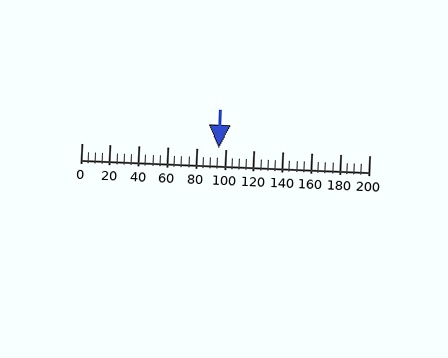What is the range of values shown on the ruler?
The ruler shows values from 0 to 200.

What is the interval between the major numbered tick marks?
The major tick marks are spaced 20 units apart.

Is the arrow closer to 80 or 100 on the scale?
The arrow is closer to 100.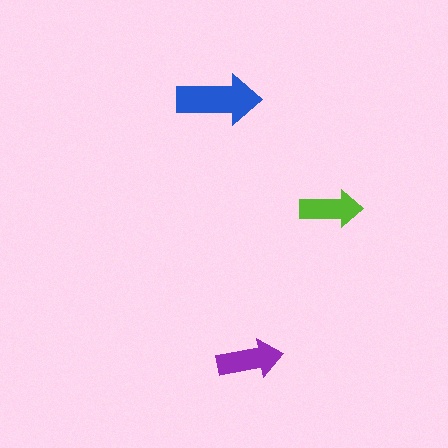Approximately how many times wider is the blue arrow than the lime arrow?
About 1.5 times wider.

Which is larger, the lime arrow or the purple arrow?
The purple one.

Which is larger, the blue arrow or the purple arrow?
The blue one.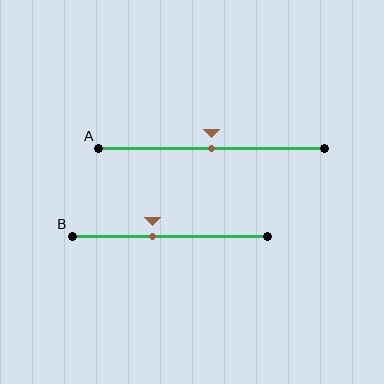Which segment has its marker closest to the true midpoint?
Segment A has its marker closest to the true midpoint.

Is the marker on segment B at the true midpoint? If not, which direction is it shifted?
No, the marker on segment B is shifted to the left by about 9% of the segment length.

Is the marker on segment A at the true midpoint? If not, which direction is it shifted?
Yes, the marker on segment A is at the true midpoint.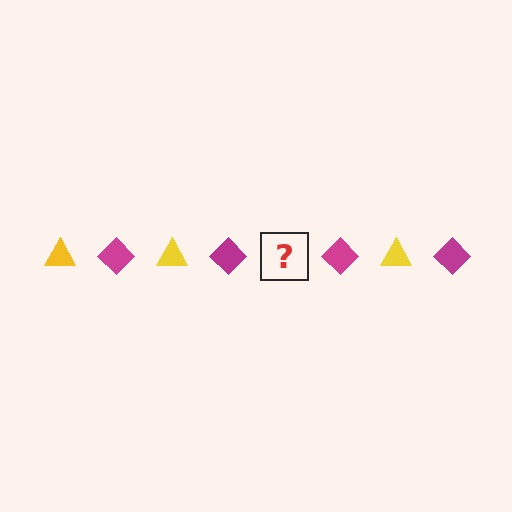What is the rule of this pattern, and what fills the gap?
The rule is that the pattern alternates between yellow triangle and magenta diamond. The gap should be filled with a yellow triangle.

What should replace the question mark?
The question mark should be replaced with a yellow triangle.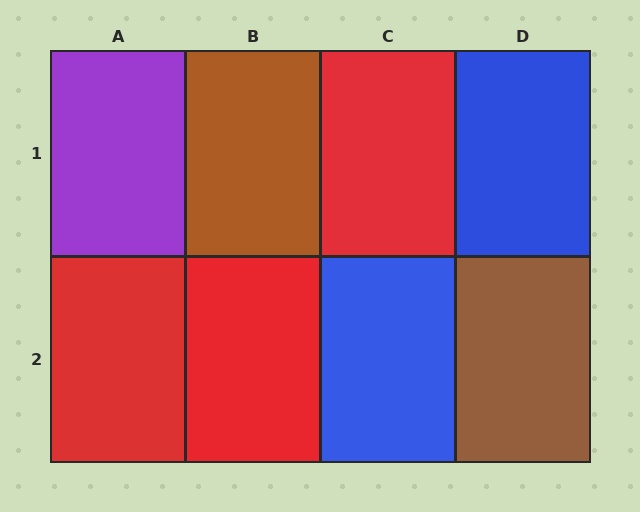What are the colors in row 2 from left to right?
Red, red, blue, brown.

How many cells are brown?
2 cells are brown.